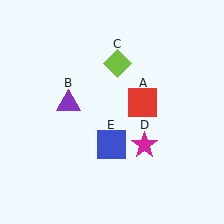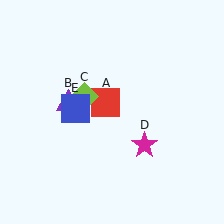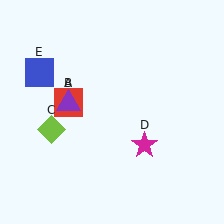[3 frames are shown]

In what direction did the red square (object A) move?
The red square (object A) moved left.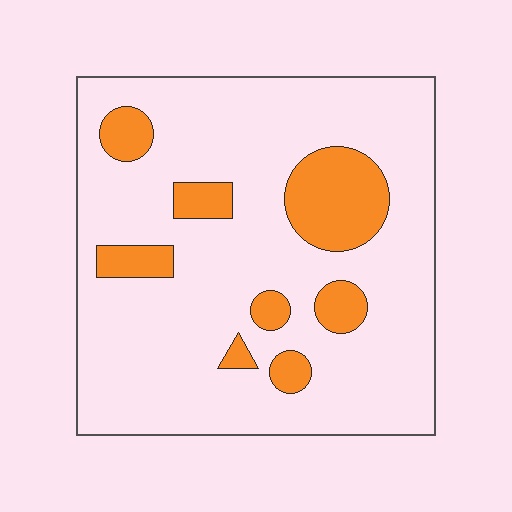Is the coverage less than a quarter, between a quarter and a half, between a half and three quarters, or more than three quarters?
Less than a quarter.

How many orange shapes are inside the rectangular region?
8.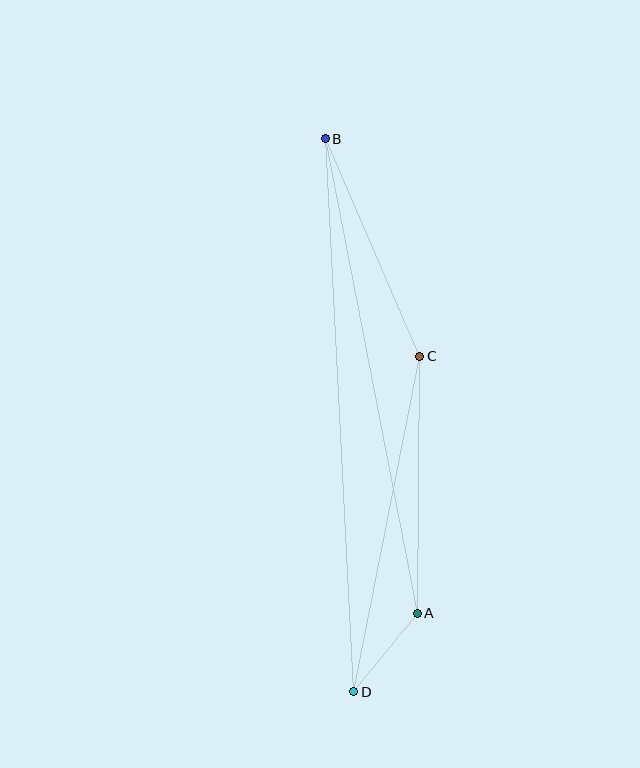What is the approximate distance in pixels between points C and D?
The distance between C and D is approximately 342 pixels.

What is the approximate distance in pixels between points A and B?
The distance between A and B is approximately 483 pixels.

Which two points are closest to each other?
Points A and D are closest to each other.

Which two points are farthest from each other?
Points B and D are farthest from each other.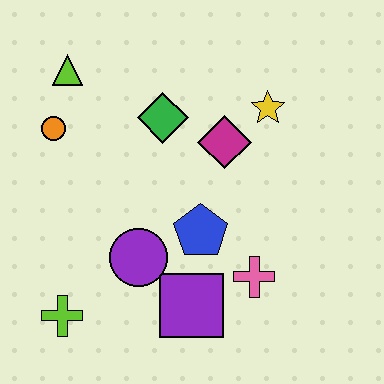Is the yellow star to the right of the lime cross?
Yes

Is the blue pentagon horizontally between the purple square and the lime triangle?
No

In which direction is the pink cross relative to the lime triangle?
The pink cross is below the lime triangle.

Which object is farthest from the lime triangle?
The pink cross is farthest from the lime triangle.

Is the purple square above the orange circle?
No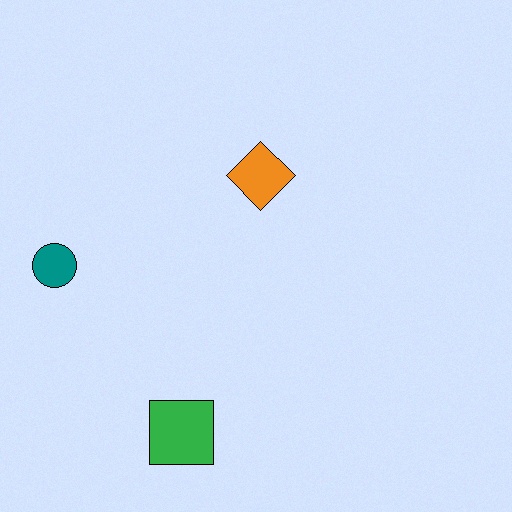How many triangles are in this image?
There are no triangles.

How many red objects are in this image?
There are no red objects.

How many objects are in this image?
There are 3 objects.